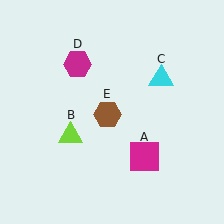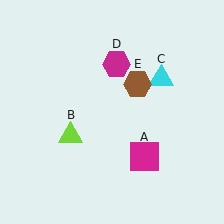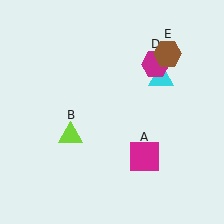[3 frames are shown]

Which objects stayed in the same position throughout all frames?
Magenta square (object A) and lime triangle (object B) and cyan triangle (object C) remained stationary.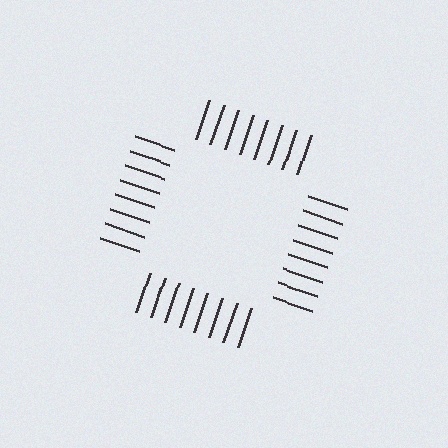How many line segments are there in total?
32 — 8 along each of the 4 edges.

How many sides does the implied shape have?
4 sides — the line-ends trace a square.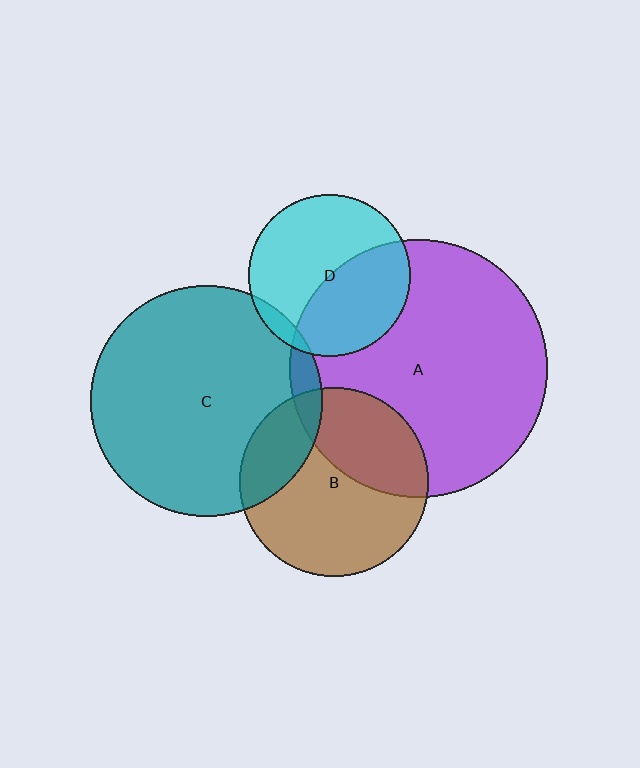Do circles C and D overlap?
Yes.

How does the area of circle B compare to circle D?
Approximately 1.4 times.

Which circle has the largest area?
Circle A (purple).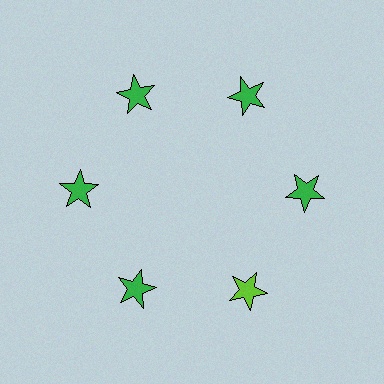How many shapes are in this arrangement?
There are 6 shapes arranged in a ring pattern.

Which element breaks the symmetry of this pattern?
The lime star at roughly the 5 o'clock position breaks the symmetry. All other shapes are green stars.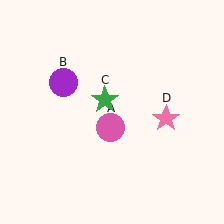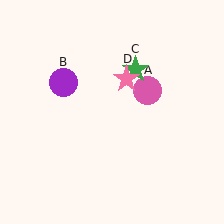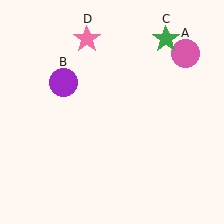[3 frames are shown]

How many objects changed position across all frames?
3 objects changed position: pink circle (object A), green star (object C), pink star (object D).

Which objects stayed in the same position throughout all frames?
Purple circle (object B) remained stationary.